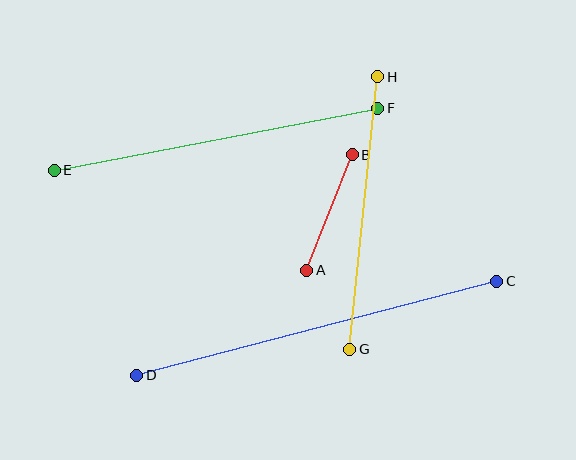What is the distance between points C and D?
The distance is approximately 372 pixels.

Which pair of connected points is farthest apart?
Points C and D are farthest apart.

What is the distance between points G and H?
The distance is approximately 274 pixels.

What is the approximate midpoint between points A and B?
The midpoint is at approximately (329, 213) pixels.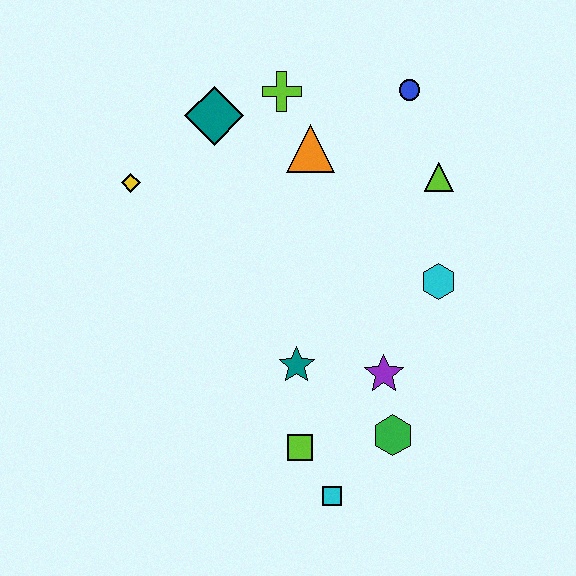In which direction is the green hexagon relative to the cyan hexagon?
The green hexagon is below the cyan hexagon.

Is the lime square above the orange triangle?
No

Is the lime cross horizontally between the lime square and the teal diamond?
Yes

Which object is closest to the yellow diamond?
The teal diamond is closest to the yellow diamond.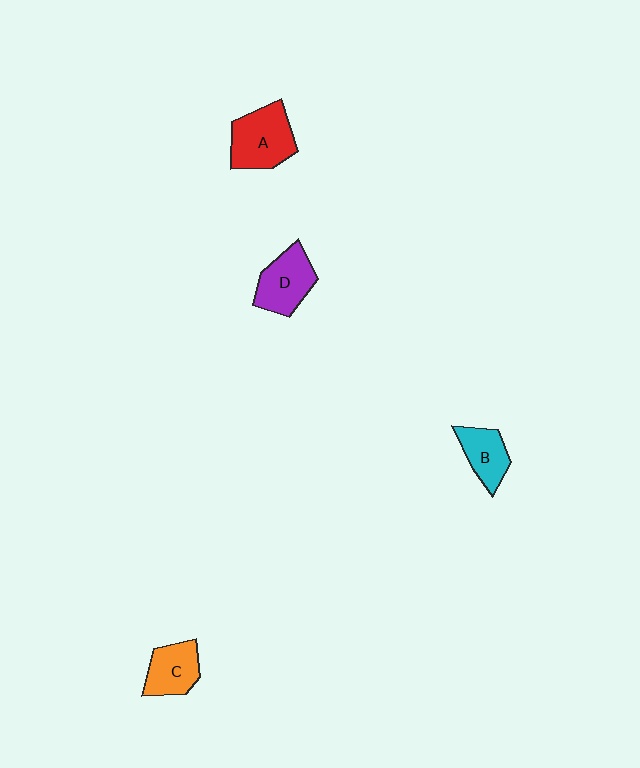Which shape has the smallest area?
Shape B (cyan).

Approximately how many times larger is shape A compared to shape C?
Approximately 1.4 times.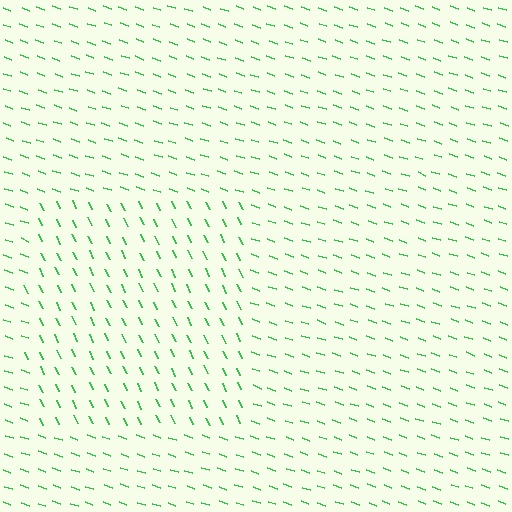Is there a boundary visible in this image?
Yes, there is a texture boundary formed by a change in line orientation.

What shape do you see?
I see a rectangle.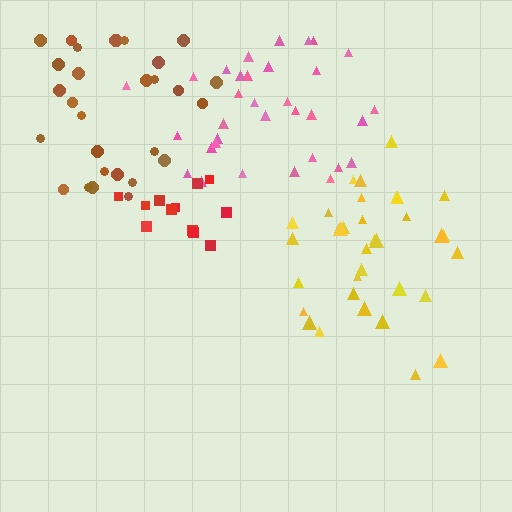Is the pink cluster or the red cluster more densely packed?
Pink.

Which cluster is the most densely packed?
Yellow.